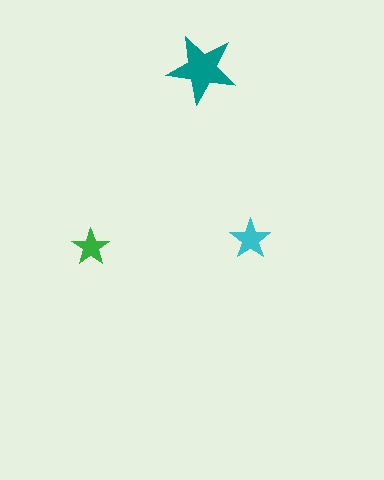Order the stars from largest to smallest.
the teal one, the cyan one, the green one.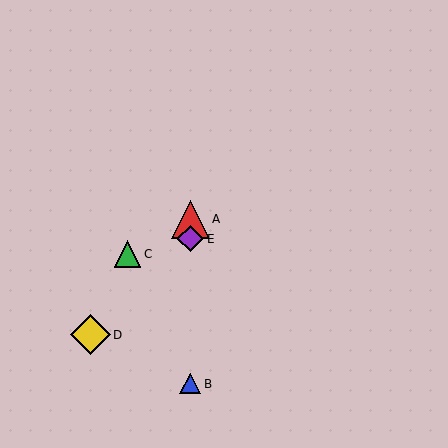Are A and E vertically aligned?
Yes, both are at x≈190.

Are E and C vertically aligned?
No, E is at x≈190 and C is at x≈127.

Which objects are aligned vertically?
Objects A, B, E are aligned vertically.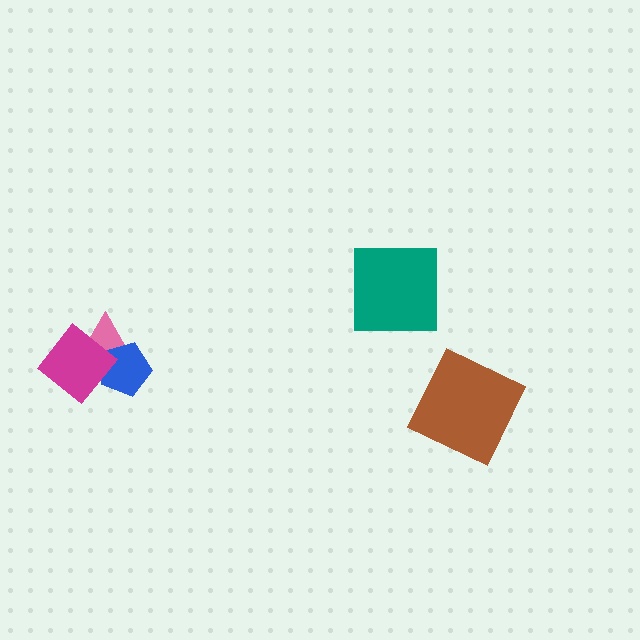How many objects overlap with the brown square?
0 objects overlap with the brown square.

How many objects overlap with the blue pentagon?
2 objects overlap with the blue pentagon.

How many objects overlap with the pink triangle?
2 objects overlap with the pink triangle.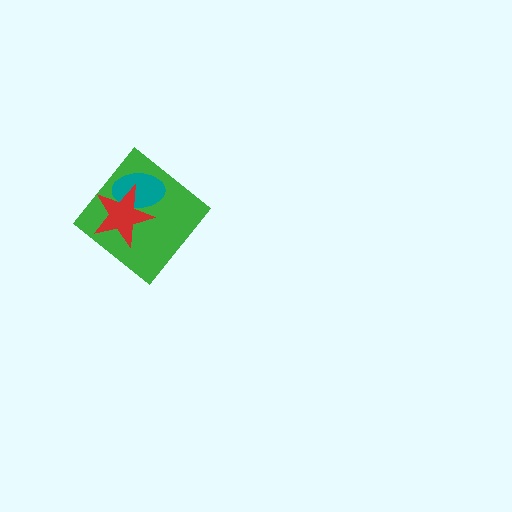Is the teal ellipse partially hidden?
Yes, it is partially covered by another shape.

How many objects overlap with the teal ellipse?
2 objects overlap with the teal ellipse.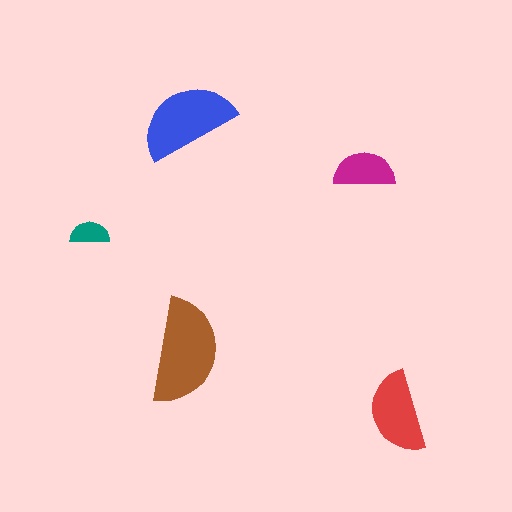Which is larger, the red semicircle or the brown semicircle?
The brown one.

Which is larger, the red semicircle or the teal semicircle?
The red one.